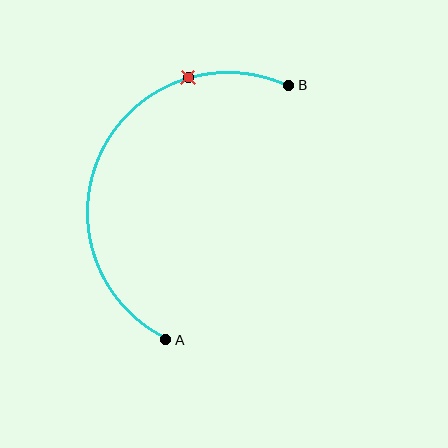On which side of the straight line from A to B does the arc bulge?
The arc bulges to the left of the straight line connecting A and B.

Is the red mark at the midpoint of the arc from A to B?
No. The red mark lies on the arc but is closer to endpoint B. The arc midpoint would be at the point on the curve equidistant along the arc from both A and B.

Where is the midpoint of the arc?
The arc midpoint is the point on the curve farthest from the straight line joining A and B. It sits to the left of that line.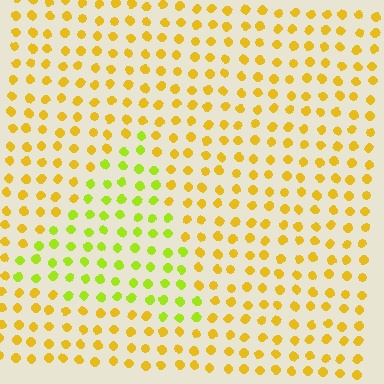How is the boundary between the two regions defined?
The boundary is defined purely by a slight shift in hue (about 35 degrees). Spacing, size, and orientation are identical on both sides.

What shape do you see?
I see a triangle.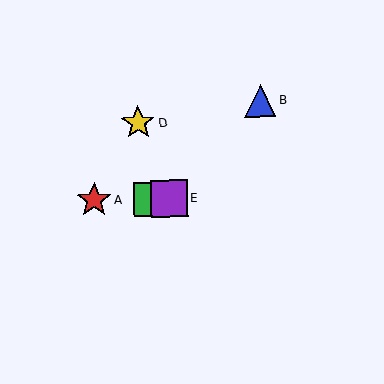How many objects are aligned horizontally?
3 objects (A, C, E) are aligned horizontally.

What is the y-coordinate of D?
Object D is at y≈123.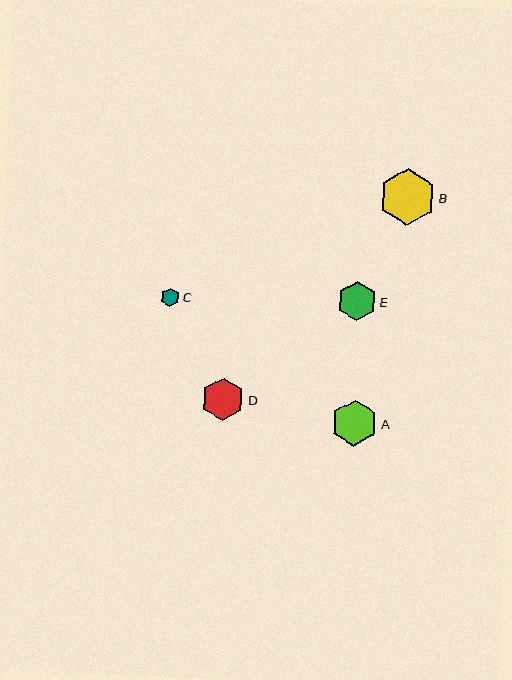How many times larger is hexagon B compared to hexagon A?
Hexagon B is approximately 1.2 times the size of hexagon A.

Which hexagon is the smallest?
Hexagon C is the smallest with a size of approximately 19 pixels.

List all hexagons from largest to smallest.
From largest to smallest: B, A, D, E, C.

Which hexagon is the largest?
Hexagon B is the largest with a size of approximately 56 pixels.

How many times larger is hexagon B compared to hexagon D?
Hexagon B is approximately 1.3 times the size of hexagon D.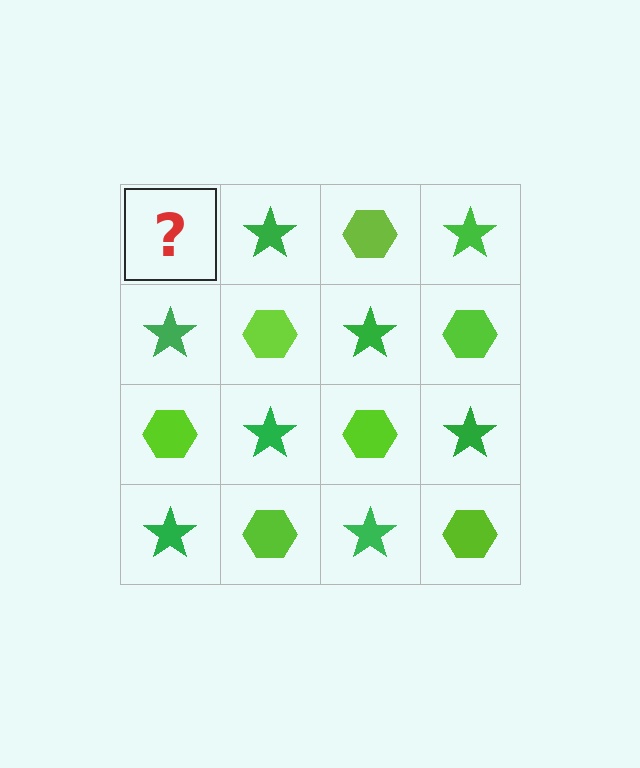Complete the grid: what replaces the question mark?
The question mark should be replaced with a lime hexagon.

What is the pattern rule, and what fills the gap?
The rule is that it alternates lime hexagon and green star in a checkerboard pattern. The gap should be filled with a lime hexagon.